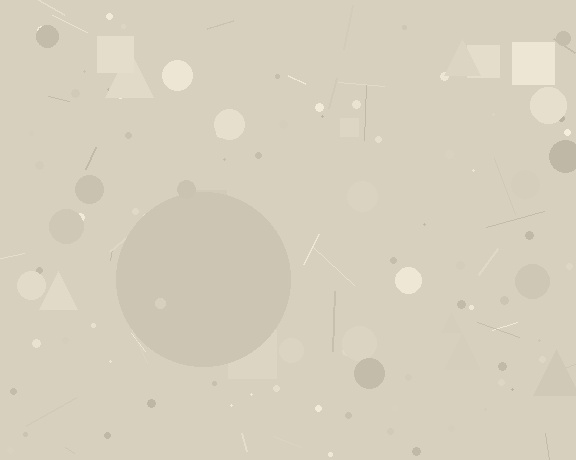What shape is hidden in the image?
A circle is hidden in the image.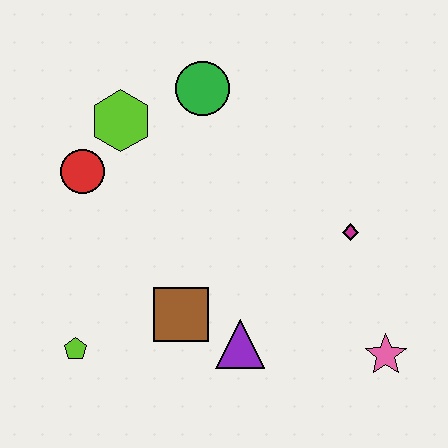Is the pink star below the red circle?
Yes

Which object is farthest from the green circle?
The pink star is farthest from the green circle.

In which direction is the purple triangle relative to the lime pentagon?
The purple triangle is to the right of the lime pentagon.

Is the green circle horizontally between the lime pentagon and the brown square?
No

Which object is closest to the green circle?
The lime hexagon is closest to the green circle.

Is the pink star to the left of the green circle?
No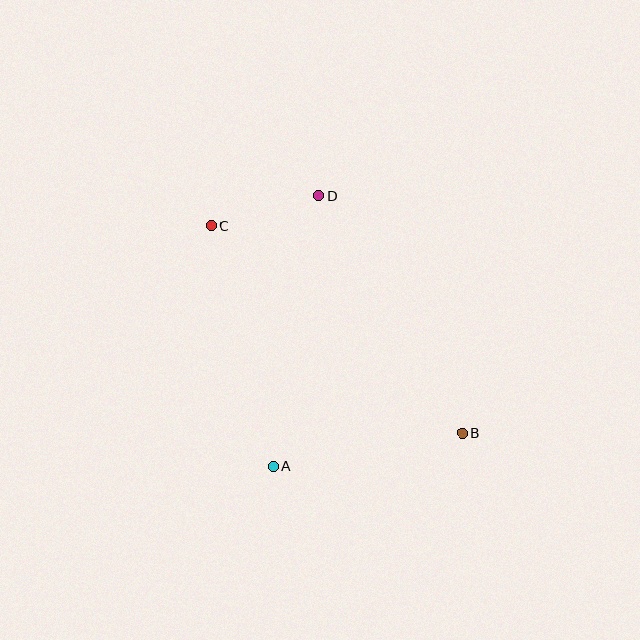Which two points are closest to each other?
Points C and D are closest to each other.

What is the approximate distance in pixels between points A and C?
The distance between A and C is approximately 249 pixels.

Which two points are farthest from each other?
Points B and C are farthest from each other.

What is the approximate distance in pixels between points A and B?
The distance between A and B is approximately 192 pixels.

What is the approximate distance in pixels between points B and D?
The distance between B and D is approximately 277 pixels.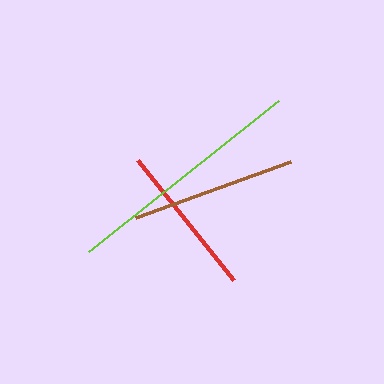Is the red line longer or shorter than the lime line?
The lime line is longer than the red line.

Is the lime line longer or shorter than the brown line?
The lime line is longer than the brown line.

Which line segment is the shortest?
The red line is the shortest at approximately 154 pixels.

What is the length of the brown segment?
The brown segment is approximately 165 pixels long.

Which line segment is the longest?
The lime line is the longest at approximately 243 pixels.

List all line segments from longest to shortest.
From longest to shortest: lime, brown, red.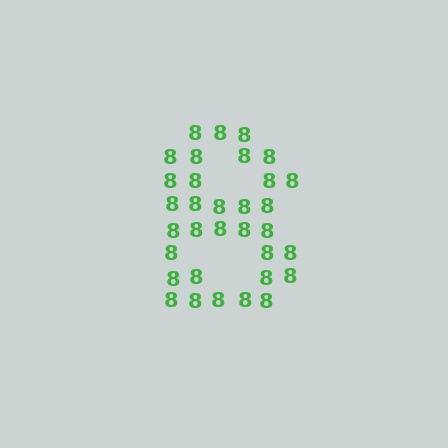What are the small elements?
The small elements are digit 8's.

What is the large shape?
The large shape is the digit 8.